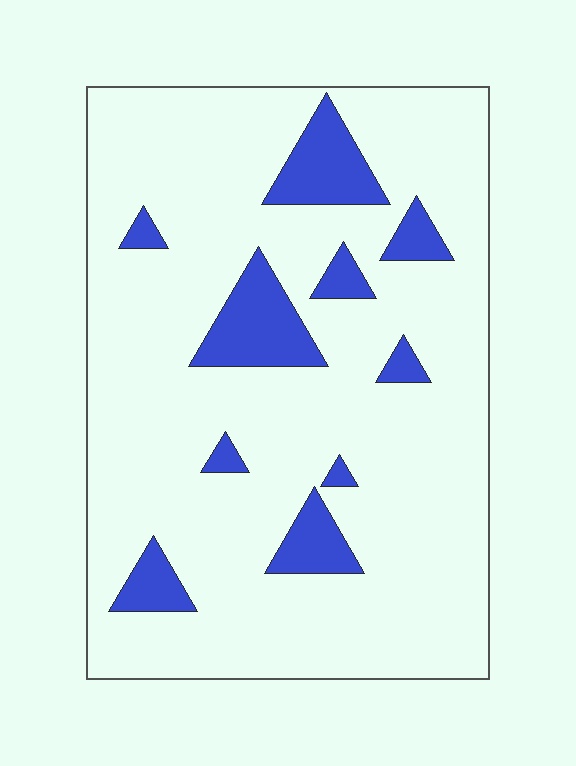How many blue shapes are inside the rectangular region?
10.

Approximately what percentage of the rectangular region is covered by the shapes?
Approximately 15%.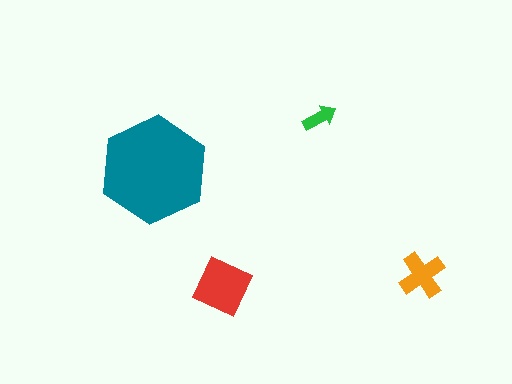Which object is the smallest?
The green arrow.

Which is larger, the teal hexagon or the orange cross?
The teal hexagon.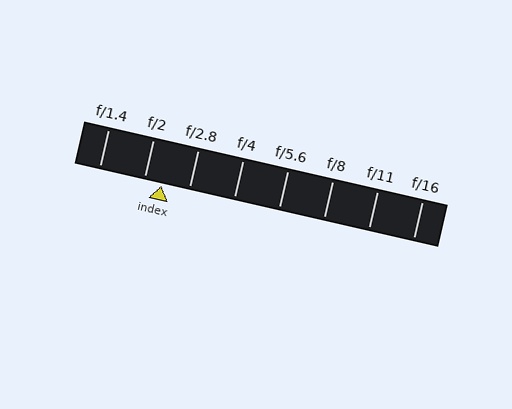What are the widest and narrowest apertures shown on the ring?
The widest aperture shown is f/1.4 and the narrowest is f/16.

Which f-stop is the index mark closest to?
The index mark is closest to f/2.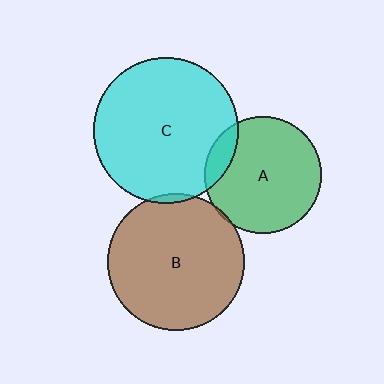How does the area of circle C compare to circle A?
Approximately 1.5 times.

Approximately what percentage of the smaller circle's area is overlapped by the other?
Approximately 5%.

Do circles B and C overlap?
Yes.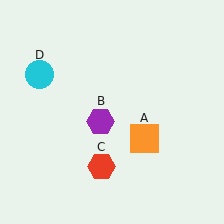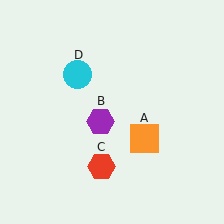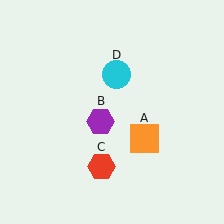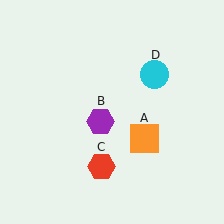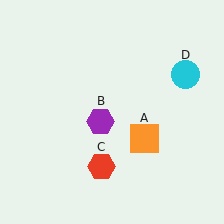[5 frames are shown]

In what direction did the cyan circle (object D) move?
The cyan circle (object D) moved right.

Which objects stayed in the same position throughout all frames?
Orange square (object A) and purple hexagon (object B) and red hexagon (object C) remained stationary.